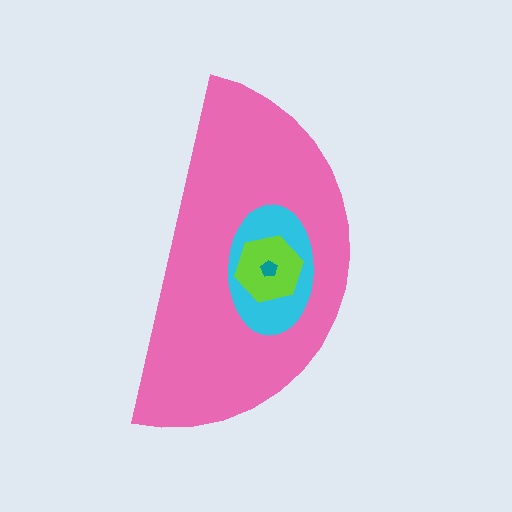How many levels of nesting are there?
4.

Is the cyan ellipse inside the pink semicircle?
Yes.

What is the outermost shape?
The pink semicircle.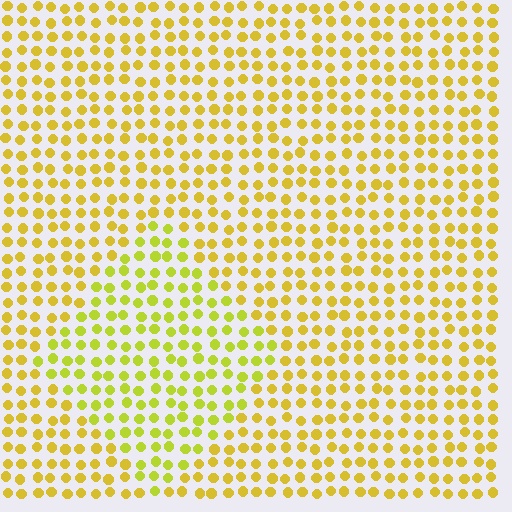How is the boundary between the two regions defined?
The boundary is defined purely by a slight shift in hue (about 22 degrees). Spacing, size, and orientation are identical on both sides.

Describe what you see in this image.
The image is filled with small yellow elements in a uniform arrangement. A diamond-shaped region is visible where the elements are tinted to a slightly different hue, forming a subtle color boundary.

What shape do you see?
I see a diamond.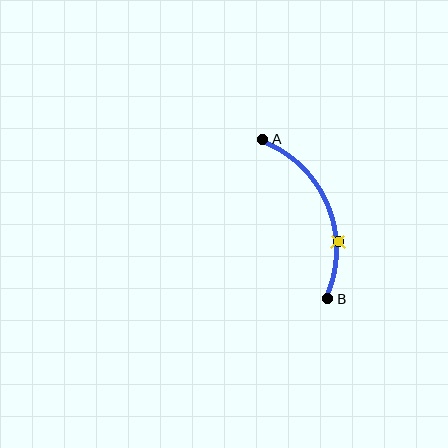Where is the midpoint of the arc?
The arc midpoint is the point on the curve farthest from the straight line joining A and B. It sits to the right of that line.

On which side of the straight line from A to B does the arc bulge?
The arc bulges to the right of the straight line connecting A and B.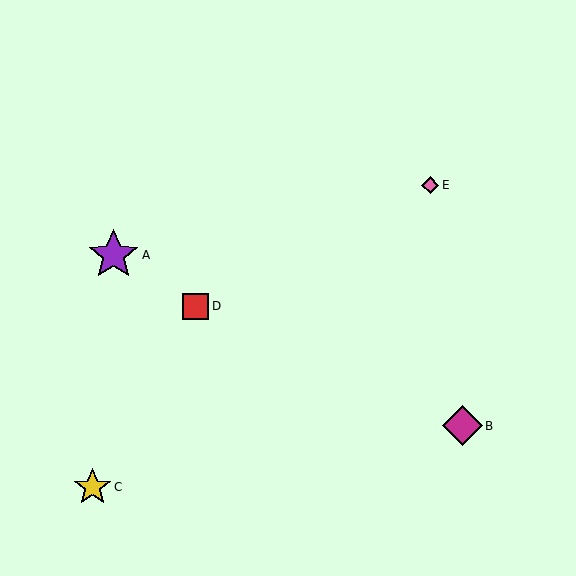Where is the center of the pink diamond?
The center of the pink diamond is at (430, 185).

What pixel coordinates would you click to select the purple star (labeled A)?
Click at (114, 255) to select the purple star A.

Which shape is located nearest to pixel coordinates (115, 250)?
The purple star (labeled A) at (114, 255) is nearest to that location.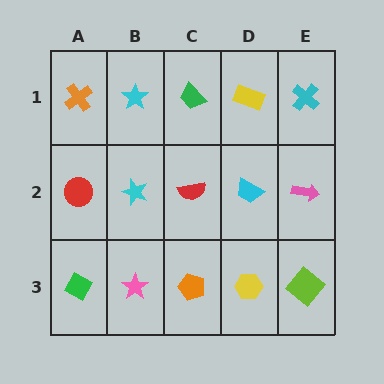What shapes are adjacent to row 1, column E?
A pink arrow (row 2, column E), a yellow rectangle (row 1, column D).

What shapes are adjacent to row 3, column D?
A cyan trapezoid (row 2, column D), an orange pentagon (row 3, column C), a lime diamond (row 3, column E).